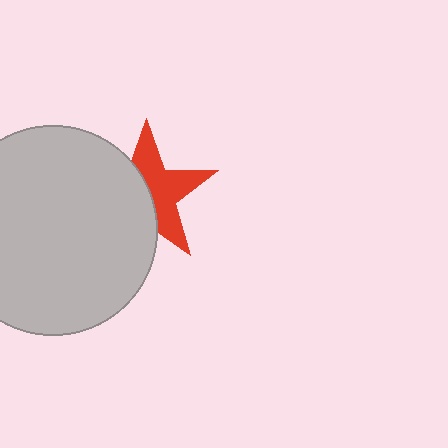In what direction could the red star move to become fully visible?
The red star could move right. That would shift it out from behind the light gray circle entirely.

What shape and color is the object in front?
The object in front is a light gray circle.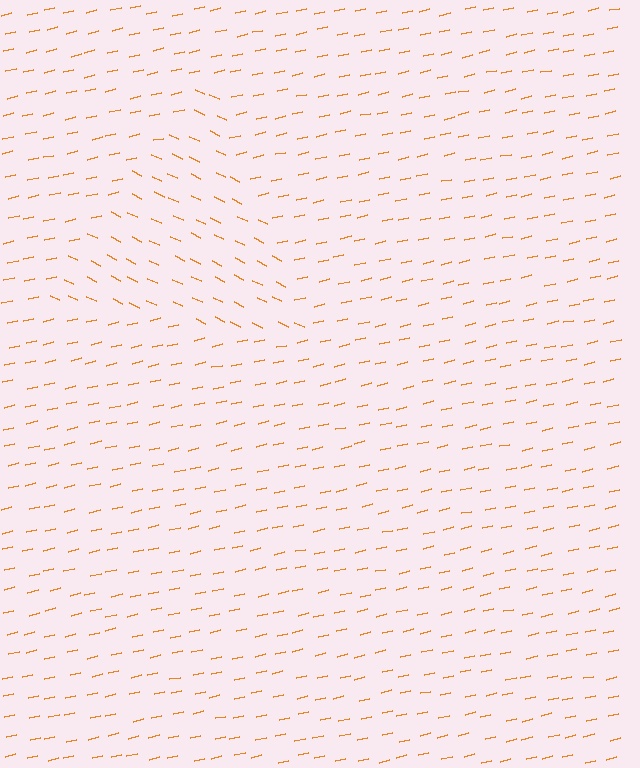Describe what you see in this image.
The image is filled with small orange line segments. A triangle region in the image has lines oriented differently from the surrounding lines, creating a visible texture boundary.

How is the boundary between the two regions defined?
The boundary is defined purely by a change in line orientation (approximately 39 degrees difference). All lines are the same color and thickness.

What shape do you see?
I see a triangle.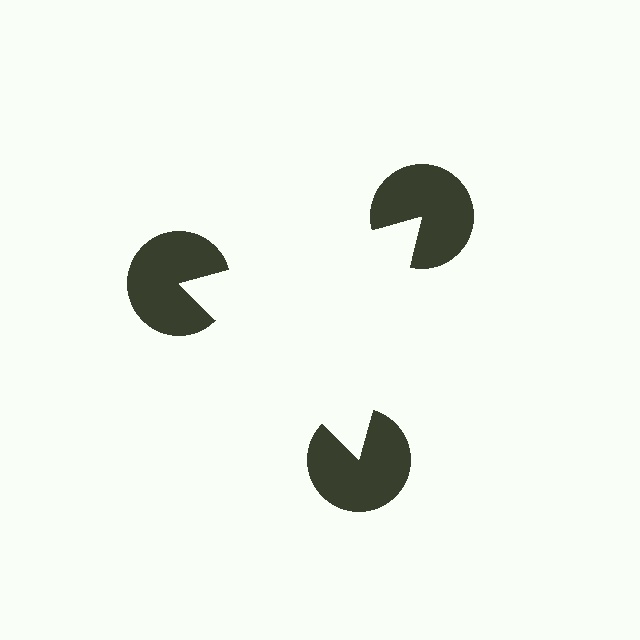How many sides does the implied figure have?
3 sides.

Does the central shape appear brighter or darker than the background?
It typically appears slightly brighter than the background, even though no actual brightness change is drawn.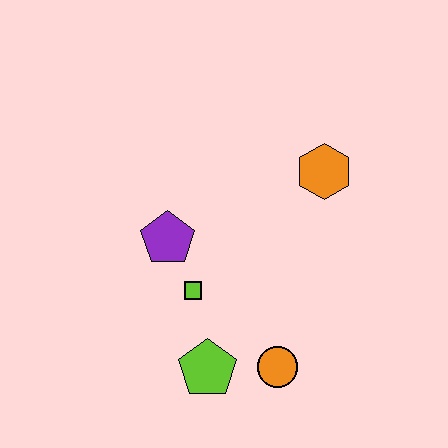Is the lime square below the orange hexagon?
Yes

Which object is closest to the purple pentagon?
The lime square is closest to the purple pentagon.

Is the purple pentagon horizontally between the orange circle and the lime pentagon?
No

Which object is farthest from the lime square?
The orange hexagon is farthest from the lime square.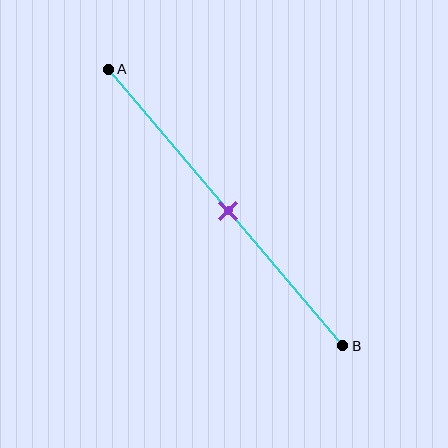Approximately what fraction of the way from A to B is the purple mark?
The purple mark is approximately 50% of the way from A to B.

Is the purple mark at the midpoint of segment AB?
Yes, the mark is approximately at the midpoint.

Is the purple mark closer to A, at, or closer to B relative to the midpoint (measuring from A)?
The purple mark is approximately at the midpoint of segment AB.